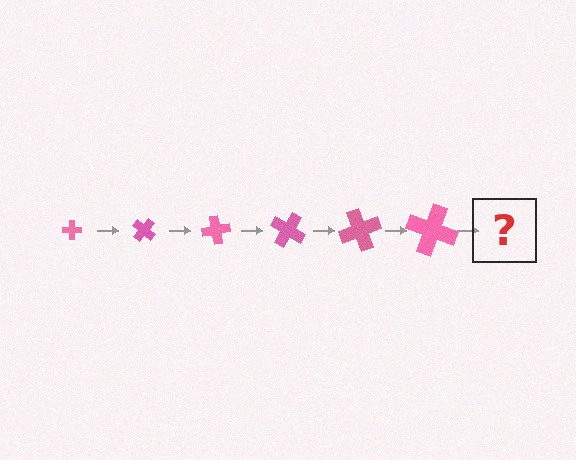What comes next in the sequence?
The next element should be a cross, larger than the previous one and rotated 240 degrees from the start.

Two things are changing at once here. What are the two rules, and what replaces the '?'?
The two rules are that the cross grows larger each step and it rotates 40 degrees each step. The '?' should be a cross, larger than the previous one and rotated 240 degrees from the start.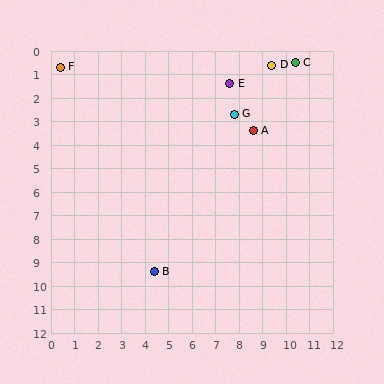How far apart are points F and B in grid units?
Points F and B are about 9.6 grid units apart.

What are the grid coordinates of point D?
Point D is at approximately (9.4, 0.6).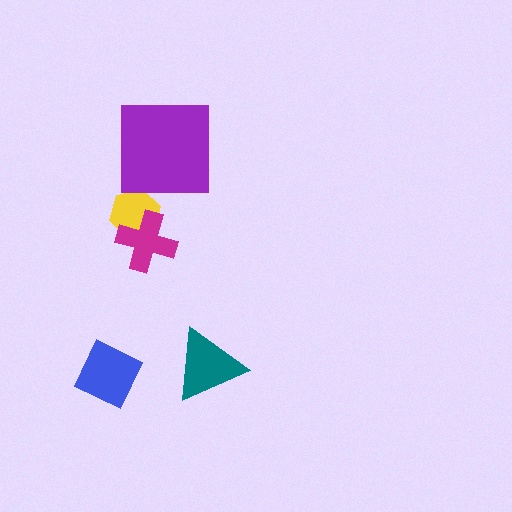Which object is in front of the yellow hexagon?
The magenta cross is in front of the yellow hexagon.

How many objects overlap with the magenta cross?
1 object overlaps with the magenta cross.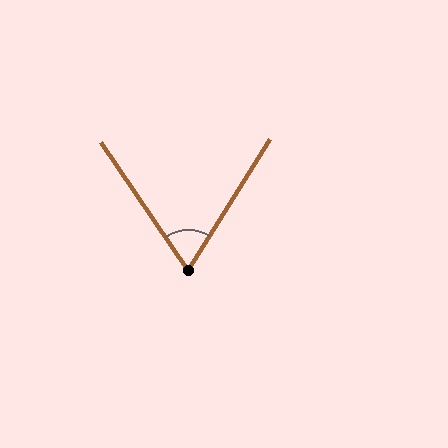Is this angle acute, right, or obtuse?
It is acute.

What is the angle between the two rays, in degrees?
Approximately 66 degrees.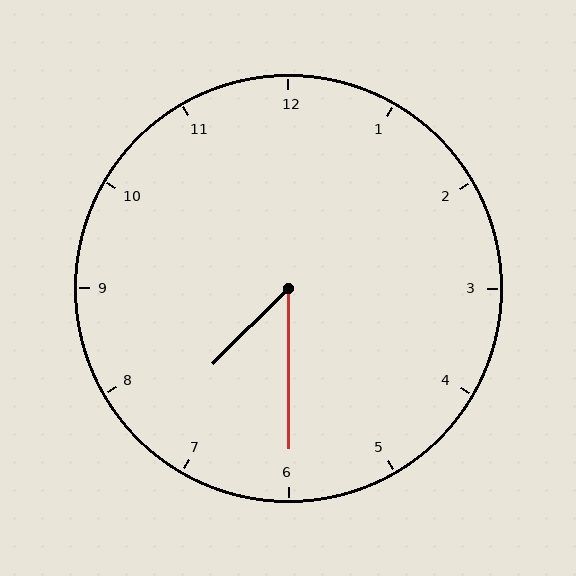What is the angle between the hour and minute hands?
Approximately 45 degrees.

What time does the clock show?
7:30.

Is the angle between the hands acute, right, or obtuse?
It is acute.